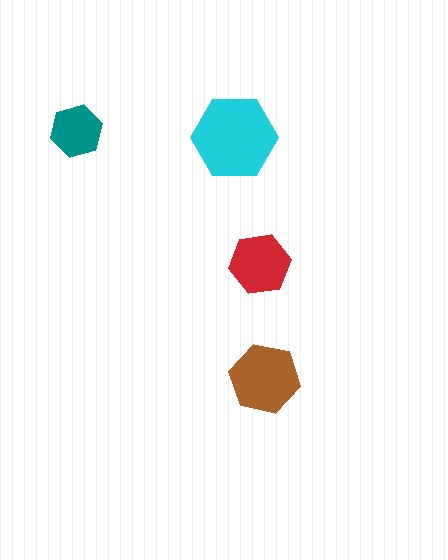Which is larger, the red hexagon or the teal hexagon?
The red one.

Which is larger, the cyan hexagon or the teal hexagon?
The cyan one.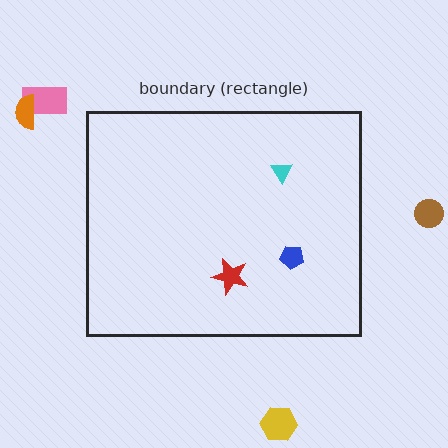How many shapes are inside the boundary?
3 inside, 4 outside.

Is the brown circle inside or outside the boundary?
Outside.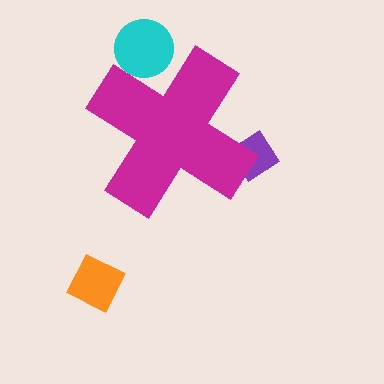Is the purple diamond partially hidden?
Yes, the purple diamond is partially hidden behind the magenta cross.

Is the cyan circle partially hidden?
Yes, the cyan circle is partially hidden behind the magenta cross.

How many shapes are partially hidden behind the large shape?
2 shapes are partially hidden.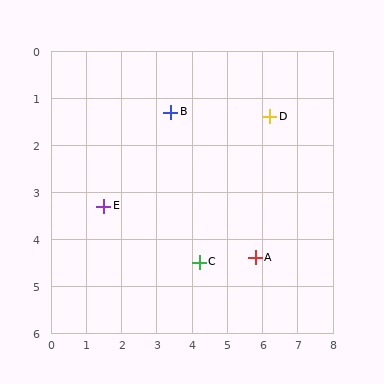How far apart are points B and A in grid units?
Points B and A are about 3.9 grid units apart.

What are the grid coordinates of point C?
Point C is at approximately (4.2, 4.5).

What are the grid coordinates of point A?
Point A is at approximately (5.8, 4.4).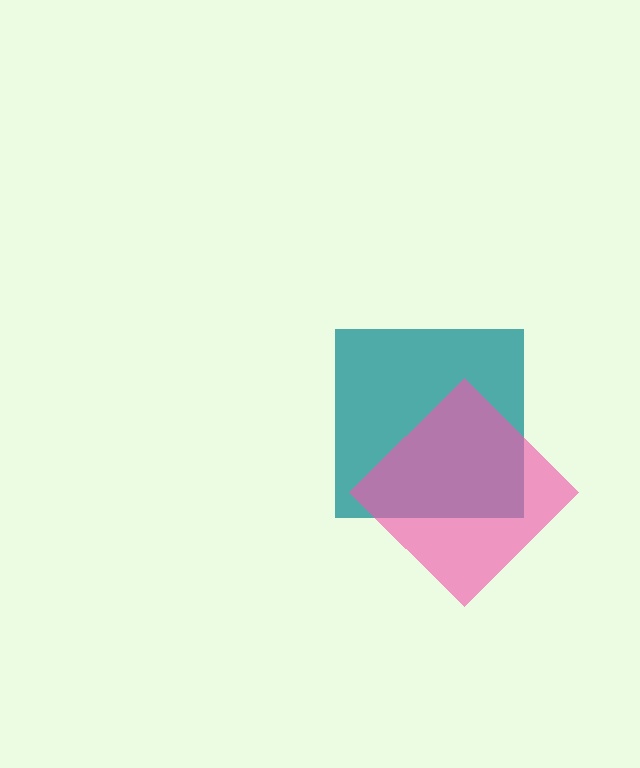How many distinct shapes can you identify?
There are 2 distinct shapes: a teal square, a pink diamond.